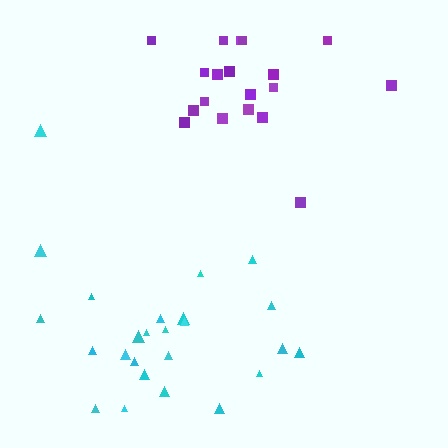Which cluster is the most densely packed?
Purple.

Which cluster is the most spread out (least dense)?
Cyan.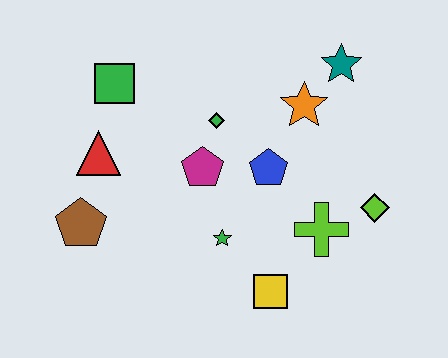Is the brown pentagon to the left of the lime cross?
Yes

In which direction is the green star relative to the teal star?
The green star is below the teal star.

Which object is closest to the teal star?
The orange star is closest to the teal star.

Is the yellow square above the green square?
No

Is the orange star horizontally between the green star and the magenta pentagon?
No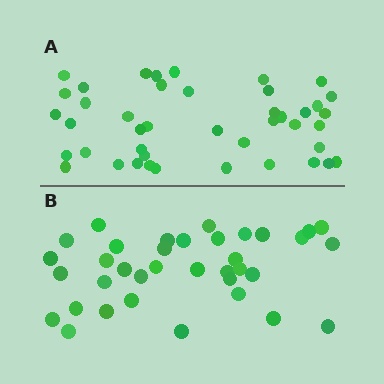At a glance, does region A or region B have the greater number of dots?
Region A (the top region) has more dots.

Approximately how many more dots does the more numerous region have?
Region A has roughly 8 or so more dots than region B.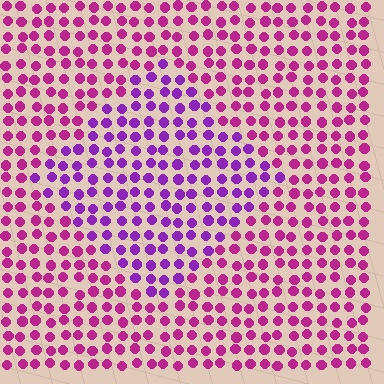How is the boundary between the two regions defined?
The boundary is defined purely by a slight shift in hue (about 35 degrees). Spacing, size, and orientation are identical on both sides.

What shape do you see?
I see a diamond.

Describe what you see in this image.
The image is filled with small magenta elements in a uniform arrangement. A diamond-shaped region is visible where the elements are tinted to a slightly different hue, forming a subtle color boundary.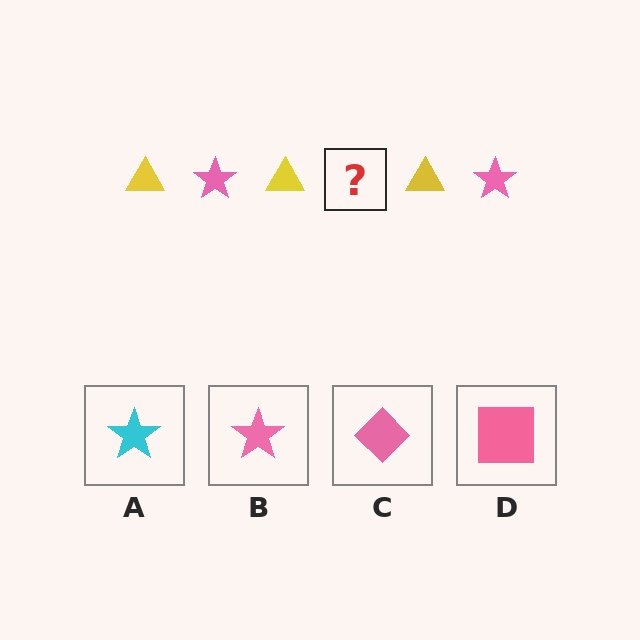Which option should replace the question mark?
Option B.